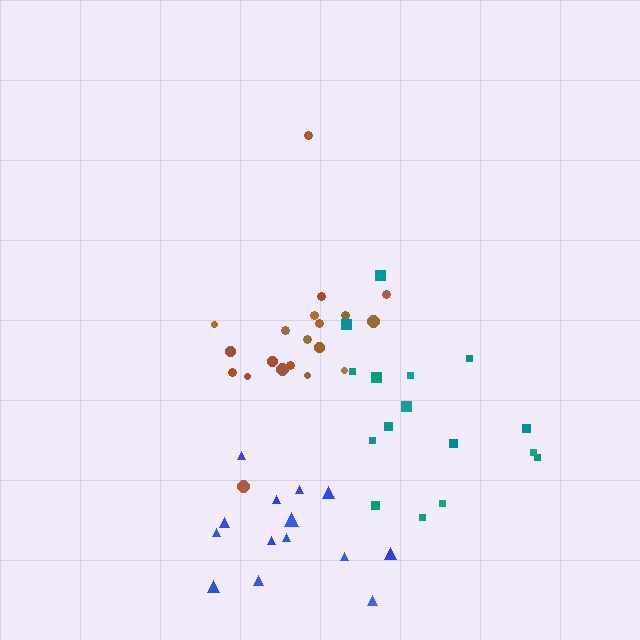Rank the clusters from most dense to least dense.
brown, teal, blue.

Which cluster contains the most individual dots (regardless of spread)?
Brown (20).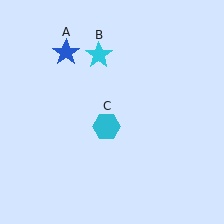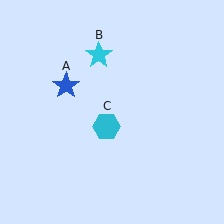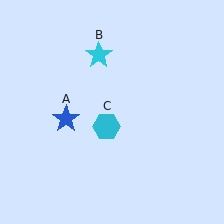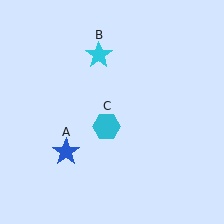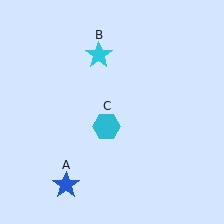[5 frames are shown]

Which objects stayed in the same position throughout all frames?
Cyan star (object B) and cyan hexagon (object C) remained stationary.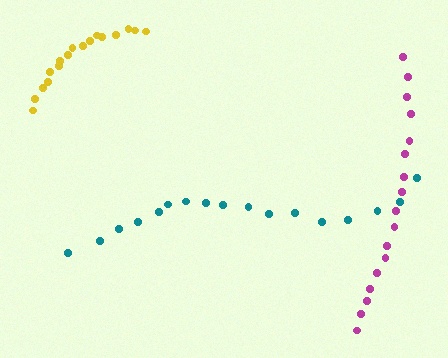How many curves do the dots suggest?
There are 3 distinct paths.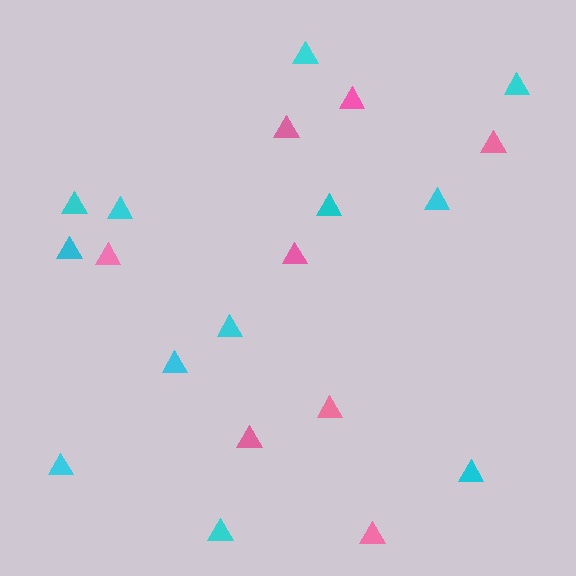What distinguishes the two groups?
There are 2 groups: one group of pink triangles (8) and one group of cyan triangles (12).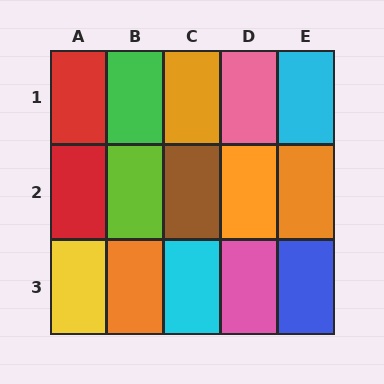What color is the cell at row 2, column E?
Orange.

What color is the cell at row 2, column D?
Orange.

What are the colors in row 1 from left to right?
Red, green, orange, pink, cyan.